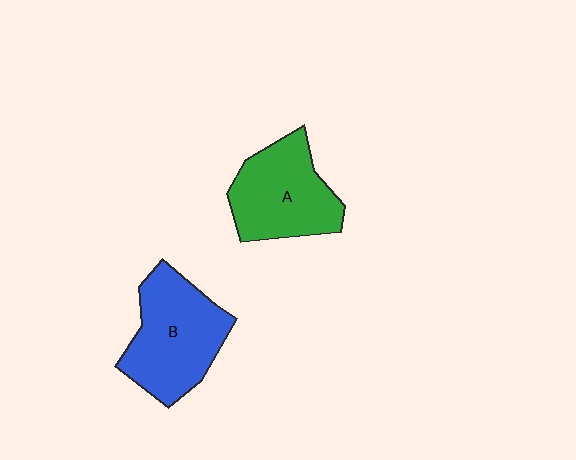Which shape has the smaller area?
Shape A (green).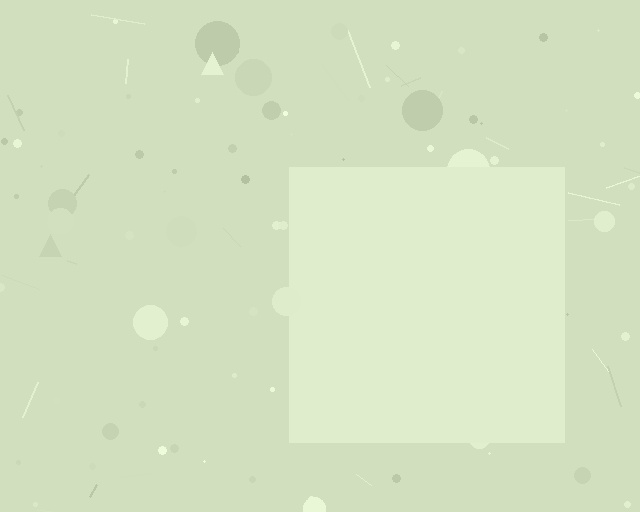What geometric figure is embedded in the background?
A square is embedded in the background.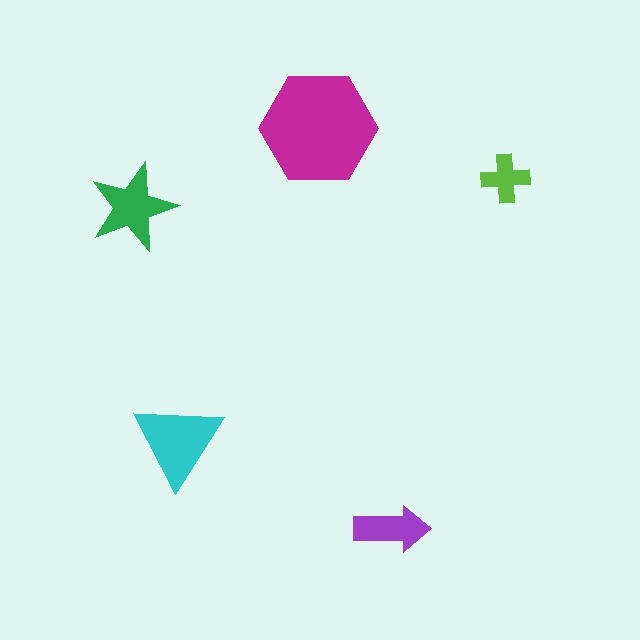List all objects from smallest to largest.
The lime cross, the purple arrow, the green star, the cyan triangle, the magenta hexagon.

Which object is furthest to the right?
The lime cross is rightmost.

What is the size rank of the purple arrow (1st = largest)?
4th.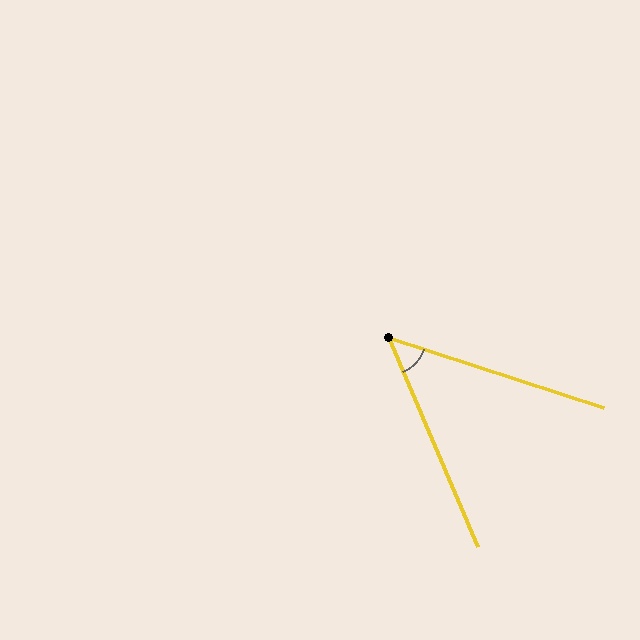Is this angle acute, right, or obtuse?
It is acute.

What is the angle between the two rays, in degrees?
Approximately 49 degrees.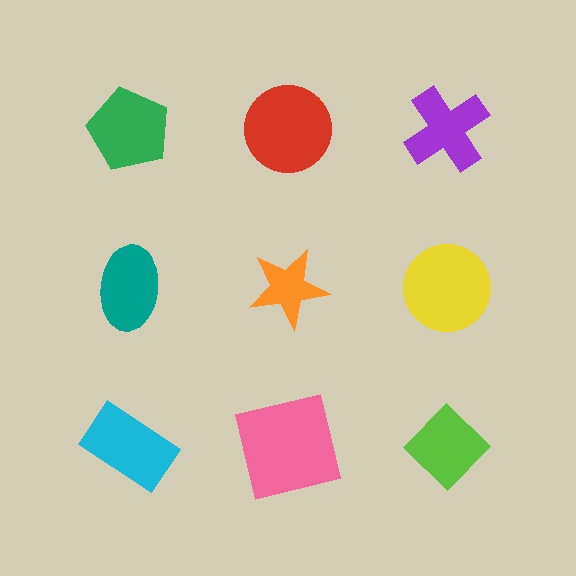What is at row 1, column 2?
A red circle.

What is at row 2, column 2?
An orange star.